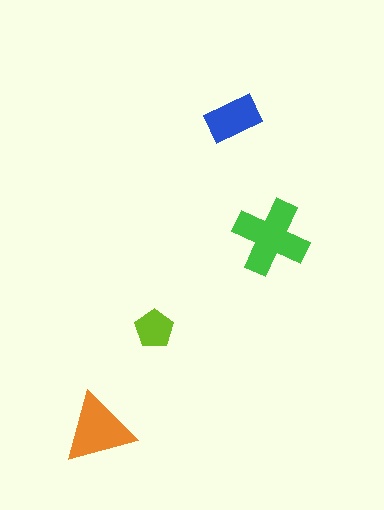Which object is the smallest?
The lime pentagon.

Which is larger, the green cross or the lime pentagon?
The green cross.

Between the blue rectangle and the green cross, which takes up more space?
The green cross.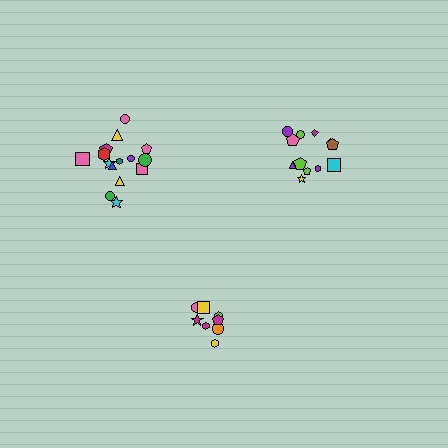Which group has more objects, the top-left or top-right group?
The top-left group.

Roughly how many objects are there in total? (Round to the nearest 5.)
Roughly 35 objects in total.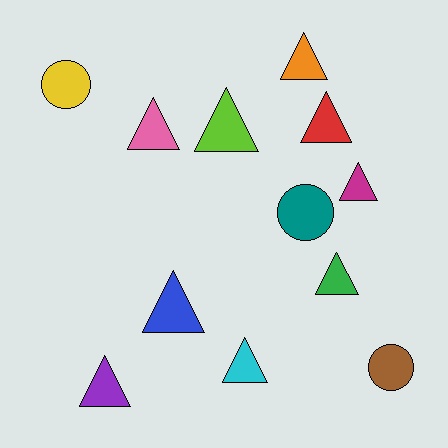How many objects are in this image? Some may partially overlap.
There are 12 objects.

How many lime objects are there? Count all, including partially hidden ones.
There is 1 lime object.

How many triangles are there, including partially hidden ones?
There are 9 triangles.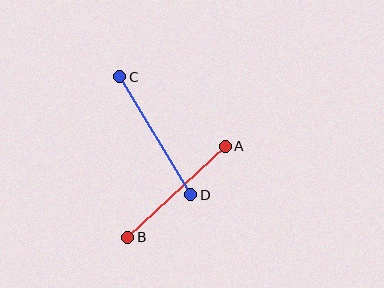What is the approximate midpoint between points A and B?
The midpoint is at approximately (177, 192) pixels.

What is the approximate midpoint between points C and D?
The midpoint is at approximately (155, 136) pixels.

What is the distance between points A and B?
The distance is approximately 134 pixels.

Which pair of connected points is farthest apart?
Points C and D are farthest apart.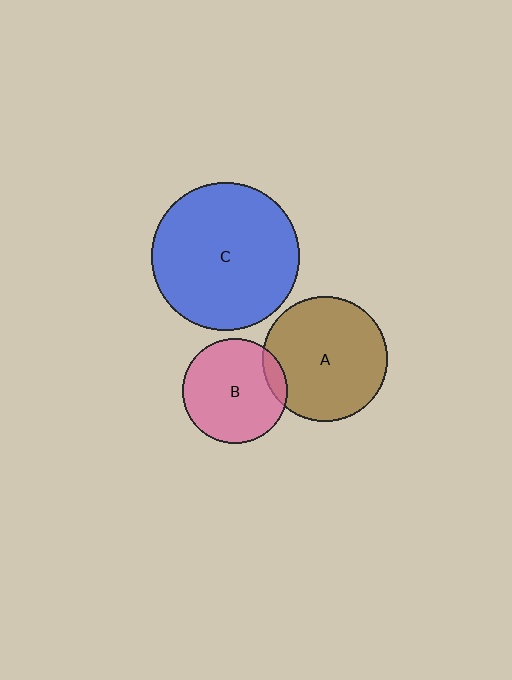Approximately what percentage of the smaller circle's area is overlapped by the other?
Approximately 10%.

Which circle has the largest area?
Circle C (blue).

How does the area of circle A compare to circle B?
Approximately 1.4 times.